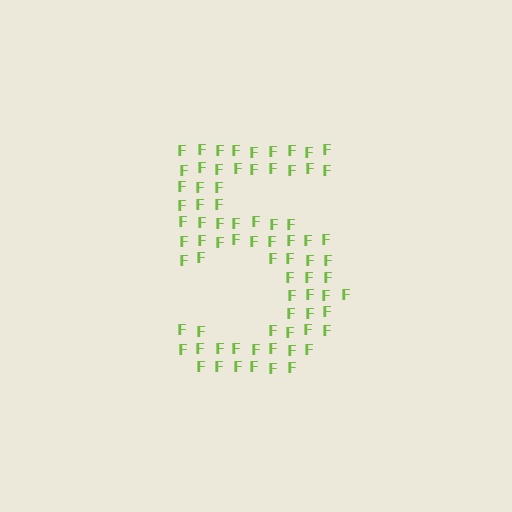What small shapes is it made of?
It is made of small letter F's.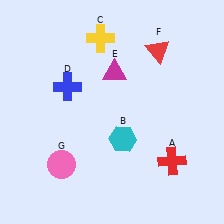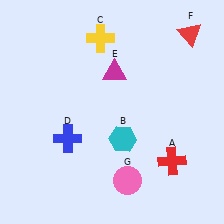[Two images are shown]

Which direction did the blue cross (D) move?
The blue cross (D) moved down.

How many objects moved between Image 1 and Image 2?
3 objects moved between the two images.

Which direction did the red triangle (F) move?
The red triangle (F) moved right.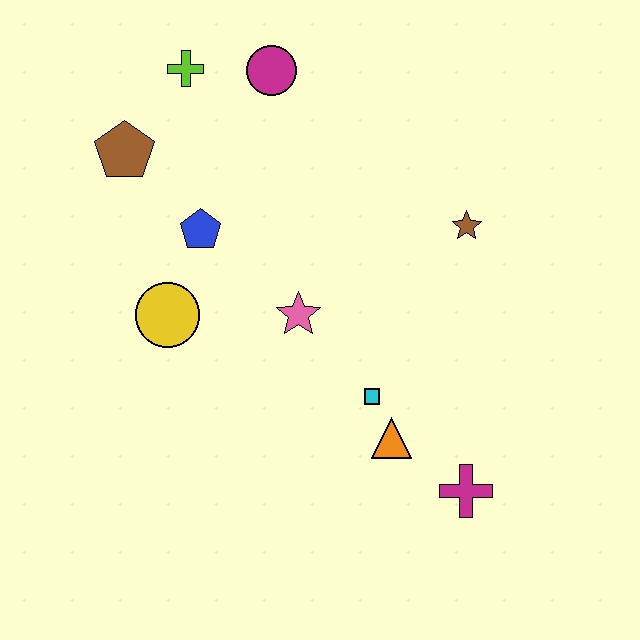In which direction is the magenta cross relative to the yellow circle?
The magenta cross is to the right of the yellow circle.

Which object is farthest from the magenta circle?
The magenta cross is farthest from the magenta circle.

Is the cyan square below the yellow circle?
Yes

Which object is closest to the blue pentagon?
The yellow circle is closest to the blue pentagon.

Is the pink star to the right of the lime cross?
Yes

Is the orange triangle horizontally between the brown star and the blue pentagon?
Yes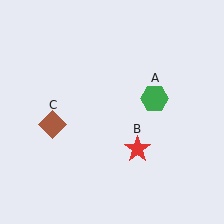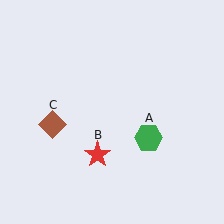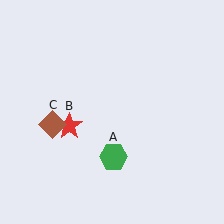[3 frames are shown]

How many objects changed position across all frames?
2 objects changed position: green hexagon (object A), red star (object B).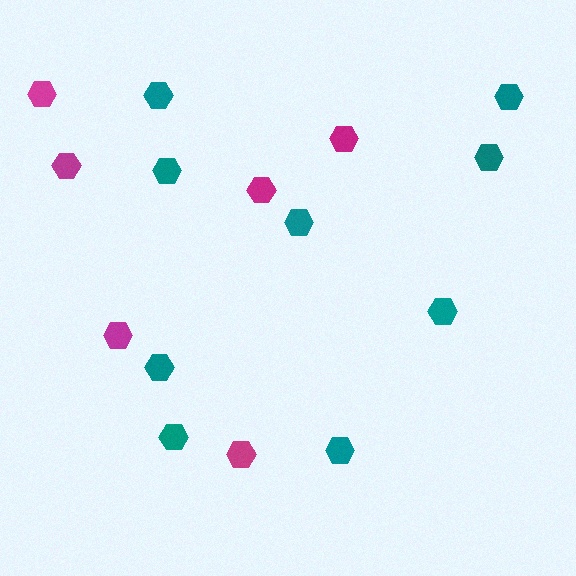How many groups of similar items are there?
There are 2 groups: one group of magenta hexagons (6) and one group of teal hexagons (9).